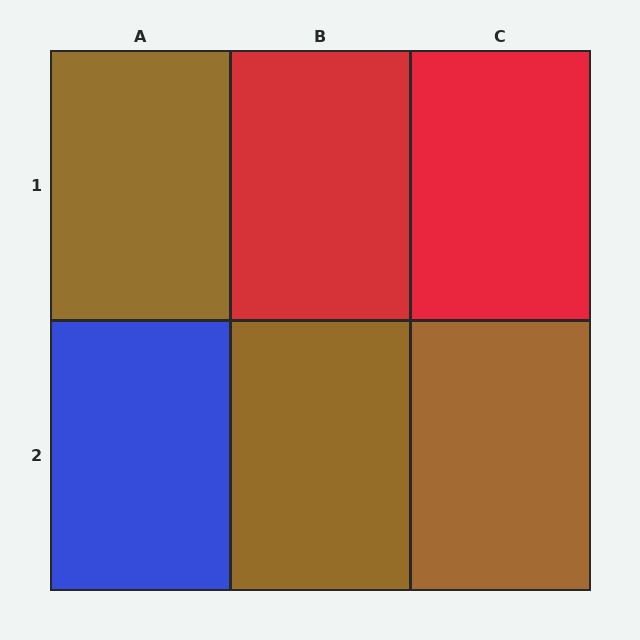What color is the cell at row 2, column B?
Brown.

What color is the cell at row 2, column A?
Blue.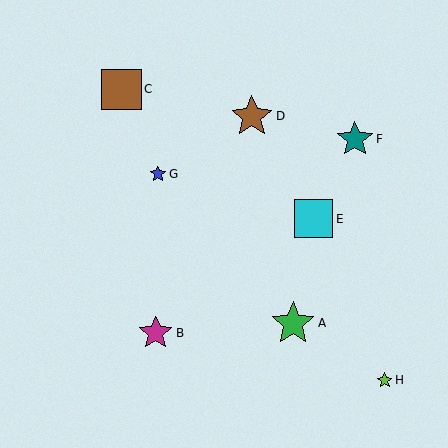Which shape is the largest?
The green star (labeled A) is the largest.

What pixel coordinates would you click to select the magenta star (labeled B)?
Click at (156, 333) to select the magenta star B.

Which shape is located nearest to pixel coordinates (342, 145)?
The teal star (labeled F) at (355, 139) is nearest to that location.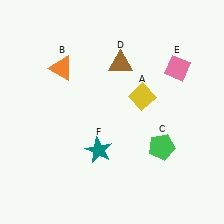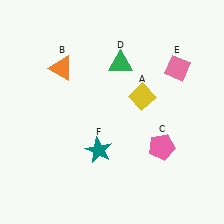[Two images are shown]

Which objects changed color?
C changed from green to pink. D changed from brown to green.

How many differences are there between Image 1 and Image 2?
There are 2 differences between the two images.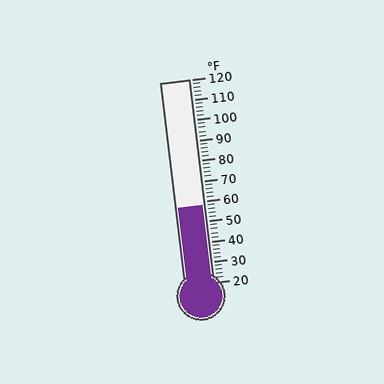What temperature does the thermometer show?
The thermometer shows approximately 58°F.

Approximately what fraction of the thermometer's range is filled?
The thermometer is filled to approximately 40% of its range.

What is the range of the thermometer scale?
The thermometer scale ranges from 20°F to 120°F.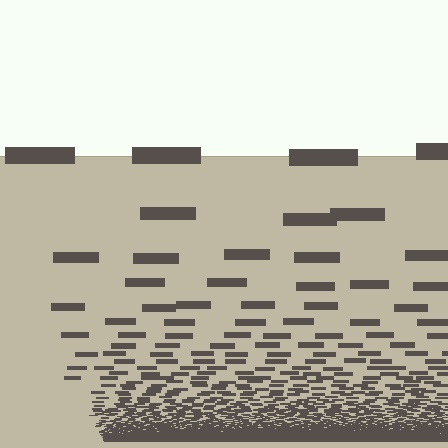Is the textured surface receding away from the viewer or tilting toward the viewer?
The surface appears to tilt toward the viewer. Texture elements get larger and sparser toward the top.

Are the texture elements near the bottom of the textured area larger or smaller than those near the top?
Smaller. The gradient is inverted — elements near the bottom are smaller and denser.